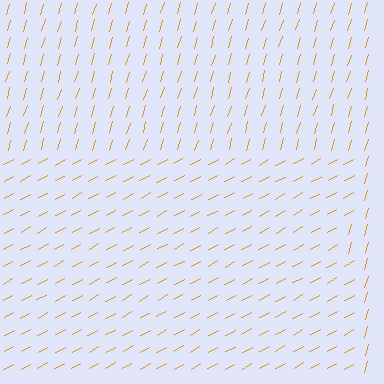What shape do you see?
I see a rectangle.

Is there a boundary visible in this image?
Yes, there is a texture boundary formed by a change in line orientation.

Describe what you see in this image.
The image is filled with small orange line segments. A rectangle region in the image has lines oriented differently from the surrounding lines, creating a visible texture boundary.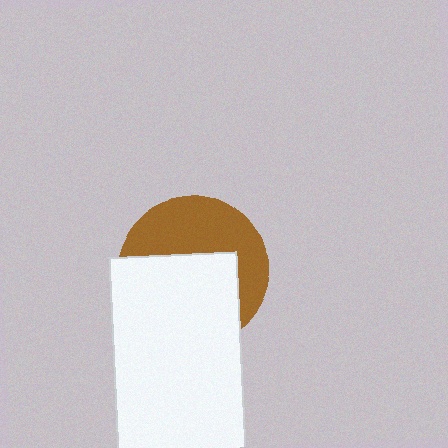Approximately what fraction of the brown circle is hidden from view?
Roughly 54% of the brown circle is hidden behind the white rectangle.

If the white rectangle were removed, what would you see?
You would see the complete brown circle.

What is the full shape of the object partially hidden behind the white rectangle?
The partially hidden object is a brown circle.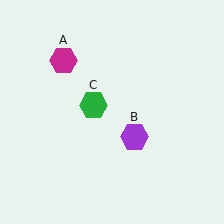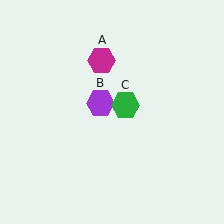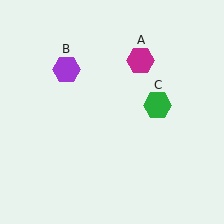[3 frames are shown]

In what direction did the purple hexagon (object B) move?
The purple hexagon (object B) moved up and to the left.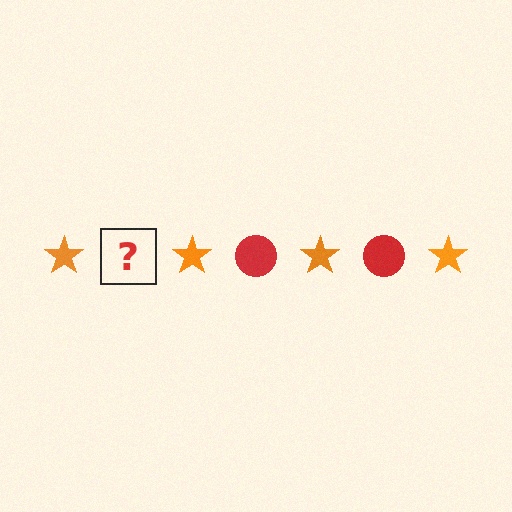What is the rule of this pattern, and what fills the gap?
The rule is that the pattern alternates between orange star and red circle. The gap should be filled with a red circle.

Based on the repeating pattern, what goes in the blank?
The blank should be a red circle.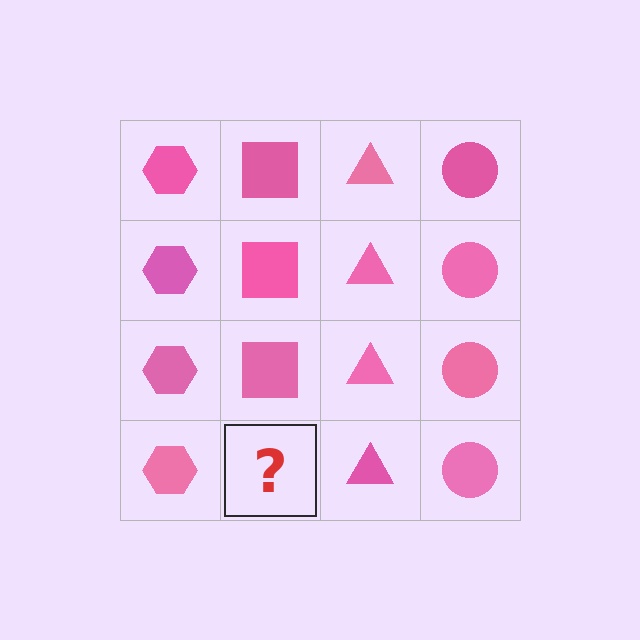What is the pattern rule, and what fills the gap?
The rule is that each column has a consistent shape. The gap should be filled with a pink square.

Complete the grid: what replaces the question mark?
The question mark should be replaced with a pink square.